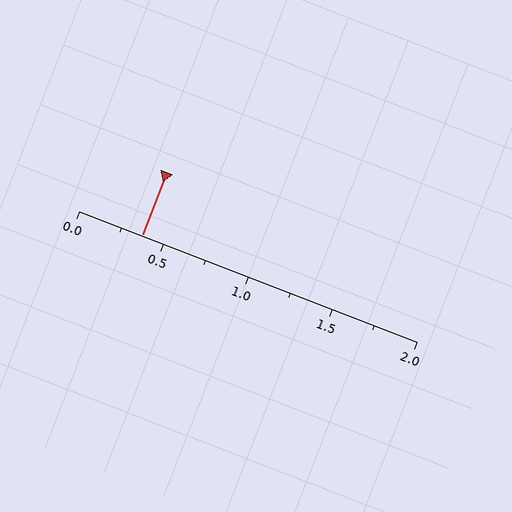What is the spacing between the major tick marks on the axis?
The major ticks are spaced 0.5 apart.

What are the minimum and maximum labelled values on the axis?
The axis runs from 0.0 to 2.0.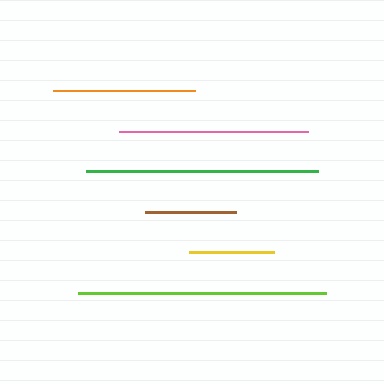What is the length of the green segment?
The green segment is approximately 232 pixels long.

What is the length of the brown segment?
The brown segment is approximately 91 pixels long.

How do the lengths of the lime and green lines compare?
The lime and green lines are approximately the same length.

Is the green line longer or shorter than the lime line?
The lime line is longer than the green line.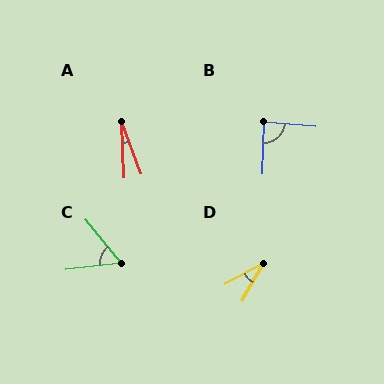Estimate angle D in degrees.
Approximately 32 degrees.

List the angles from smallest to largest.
A (17°), D (32°), C (57°), B (87°).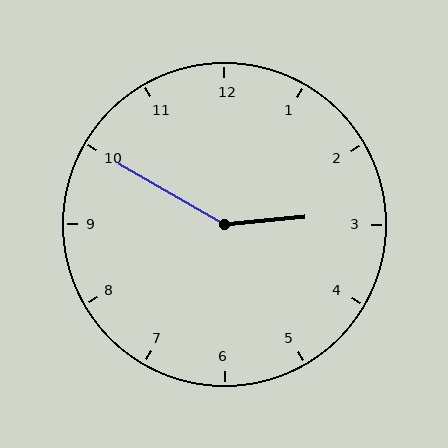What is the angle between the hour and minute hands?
Approximately 145 degrees.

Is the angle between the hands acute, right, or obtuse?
It is obtuse.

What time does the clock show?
2:50.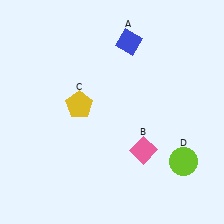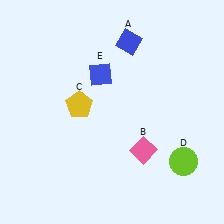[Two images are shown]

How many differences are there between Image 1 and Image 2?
There is 1 difference between the two images.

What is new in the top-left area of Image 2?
A blue diamond (E) was added in the top-left area of Image 2.